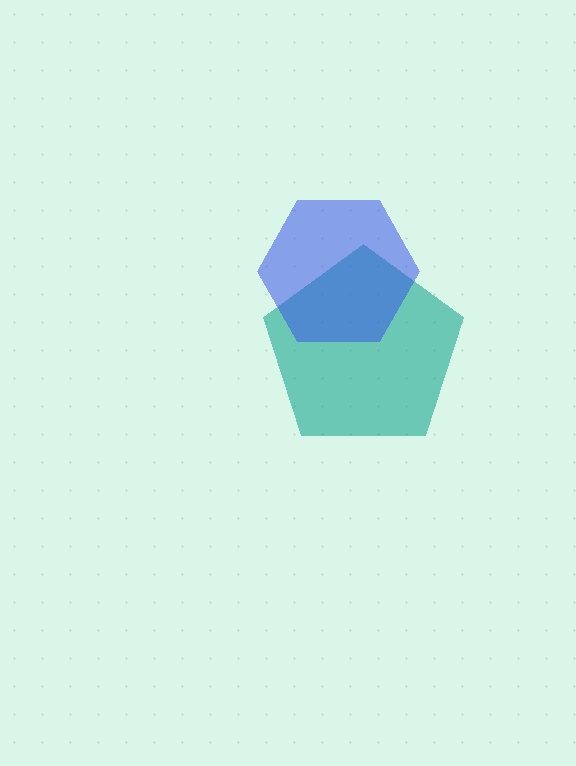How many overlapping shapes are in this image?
There are 2 overlapping shapes in the image.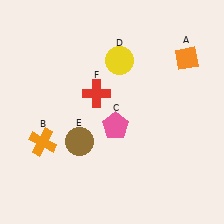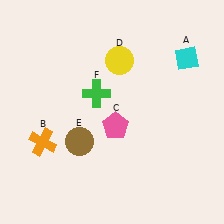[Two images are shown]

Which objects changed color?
A changed from orange to cyan. F changed from red to green.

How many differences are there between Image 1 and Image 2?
There are 2 differences between the two images.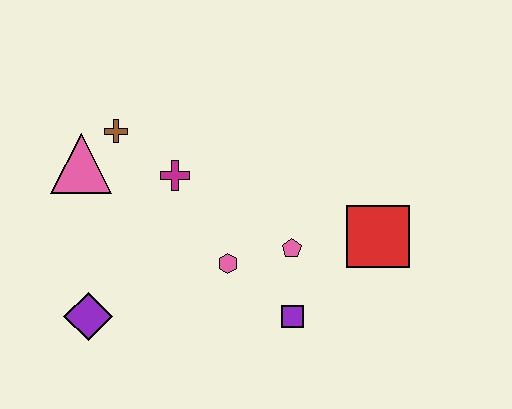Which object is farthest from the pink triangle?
The red square is farthest from the pink triangle.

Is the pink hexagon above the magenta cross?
No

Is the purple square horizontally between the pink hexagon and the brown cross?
No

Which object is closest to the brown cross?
The pink triangle is closest to the brown cross.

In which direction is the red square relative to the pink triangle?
The red square is to the right of the pink triangle.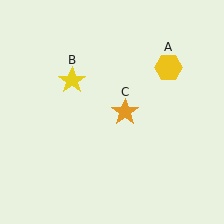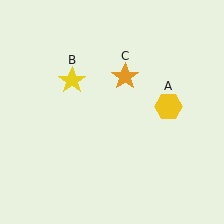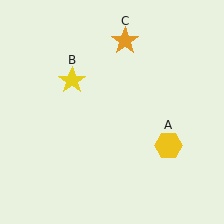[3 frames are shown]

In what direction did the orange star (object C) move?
The orange star (object C) moved up.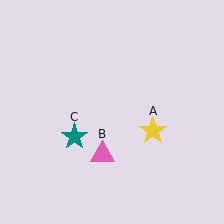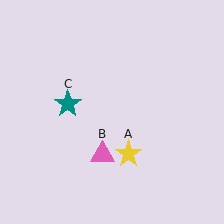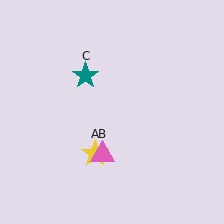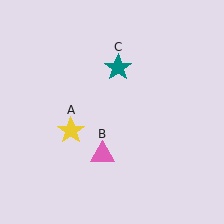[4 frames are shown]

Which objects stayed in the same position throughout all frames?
Pink triangle (object B) remained stationary.